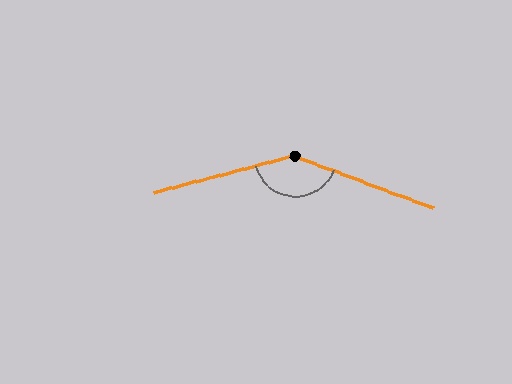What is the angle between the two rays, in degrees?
Approximately 145 degrees.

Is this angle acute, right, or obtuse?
It is obtuse.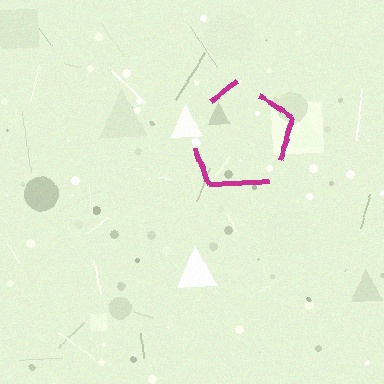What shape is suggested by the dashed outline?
The dashed outline suggests a pentagon.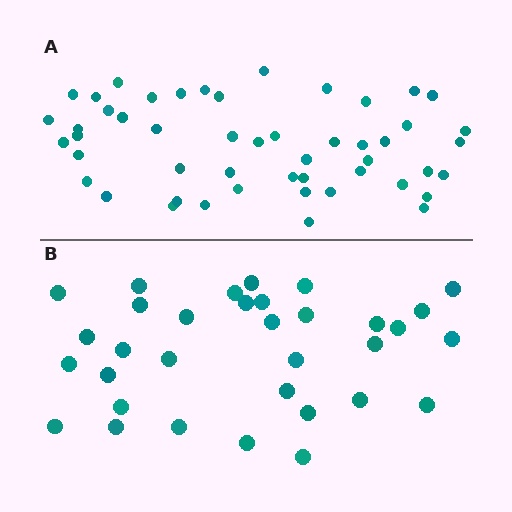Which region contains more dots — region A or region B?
Region A (the top region) has more dots.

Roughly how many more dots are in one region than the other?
Region A has approximately 15 more dots than region B.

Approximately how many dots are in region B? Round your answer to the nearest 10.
About 30 dots. (The exact count is 33, which rounds to 30.)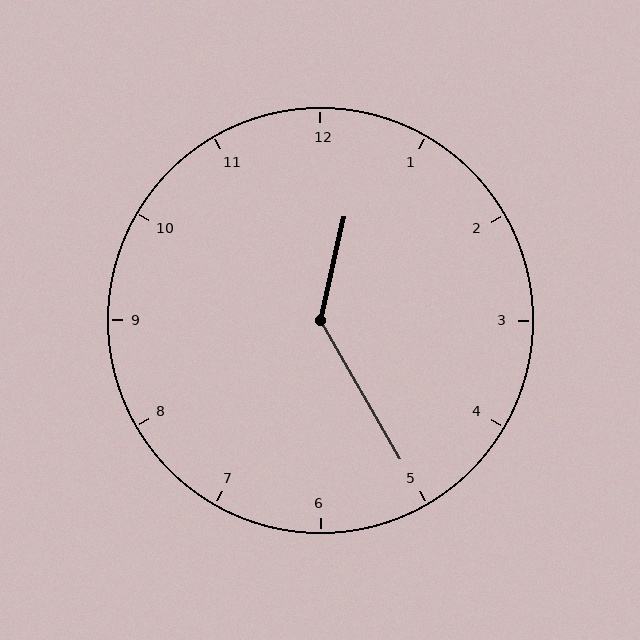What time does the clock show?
12:25.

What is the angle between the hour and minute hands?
Approximately 138 degrees.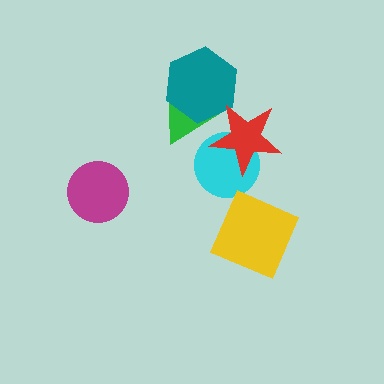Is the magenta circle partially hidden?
No, no other shape covers it.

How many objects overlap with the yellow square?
0 objects overlap with the yellow square.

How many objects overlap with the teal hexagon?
2 objects overlap with the teal hexagon.